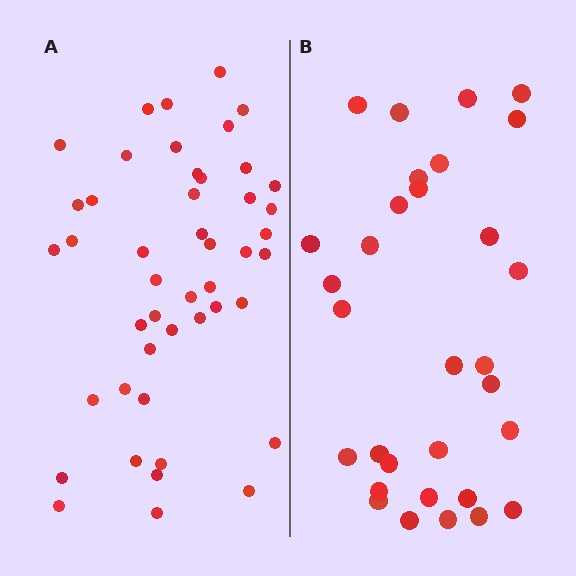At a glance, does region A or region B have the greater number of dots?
Region A (the left region) has more dots.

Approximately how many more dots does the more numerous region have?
Region A has approximately 15 more dots than region B.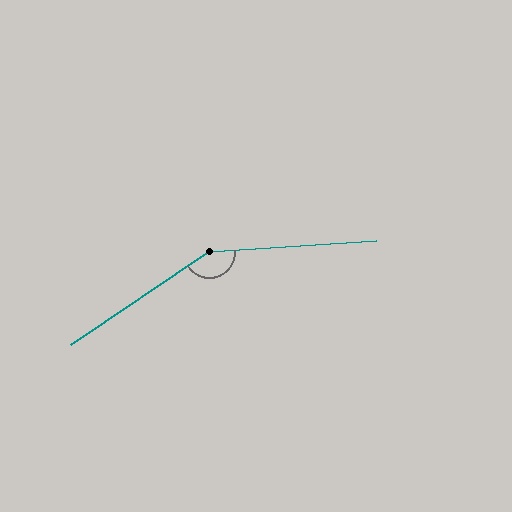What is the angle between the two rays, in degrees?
Approximately 150 degrees.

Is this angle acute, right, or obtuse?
It is obtuse.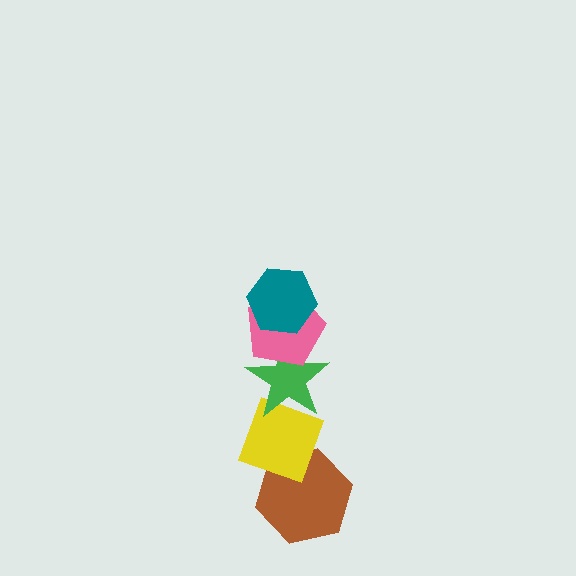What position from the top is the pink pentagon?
The pink pentagon is 2nd from the top.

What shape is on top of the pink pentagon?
The teal hexagon is on top of the pink pentagon.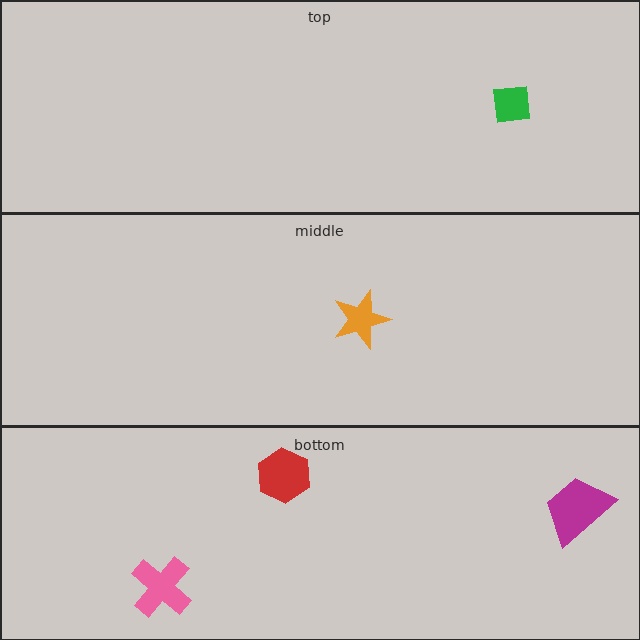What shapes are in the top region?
The green square.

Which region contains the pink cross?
The bottom region.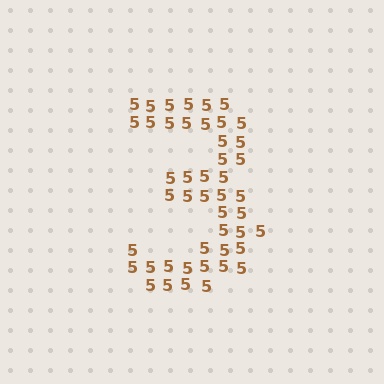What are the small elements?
The small elements are digit 5's.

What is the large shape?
The large shape is the digit 3.